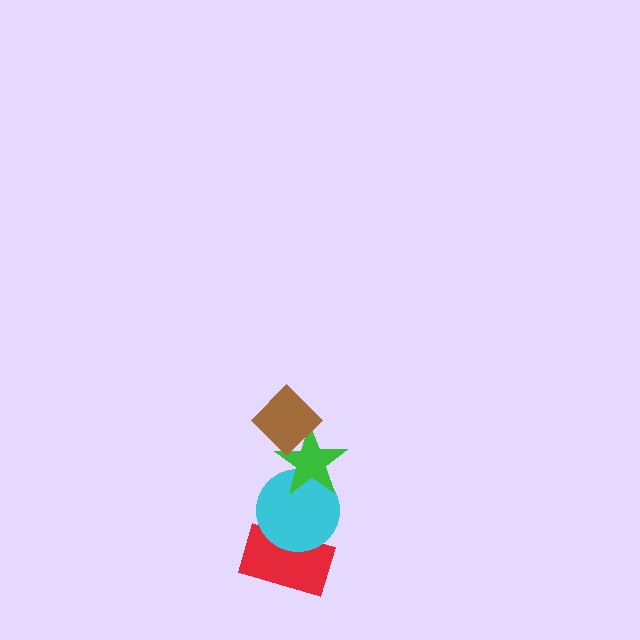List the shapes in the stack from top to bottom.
From top to bottom: the brown diamond, the green star, the cyan circle, the red rectangle.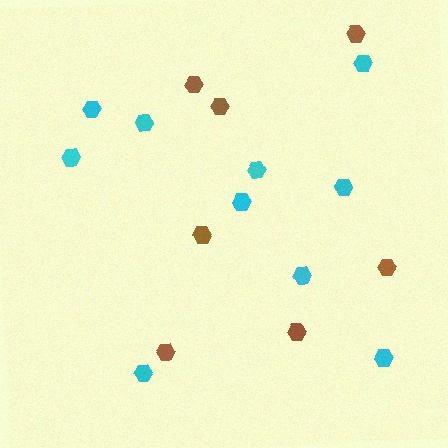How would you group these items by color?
There are 2 groups: one group of brown hexagons (7) and one group of cyan hexagons (10).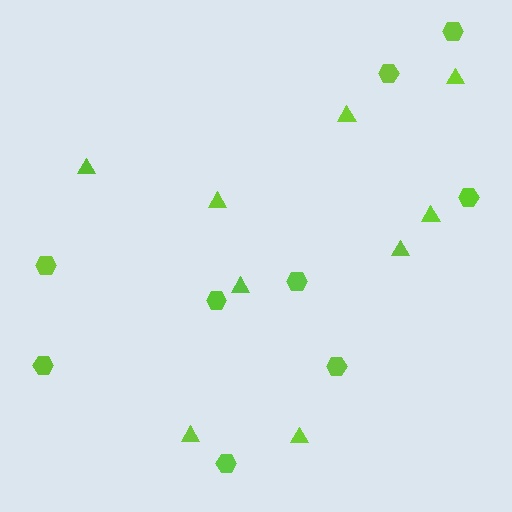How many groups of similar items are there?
There are 2 groups: one group of triangles (9) and one group of hexagons (9).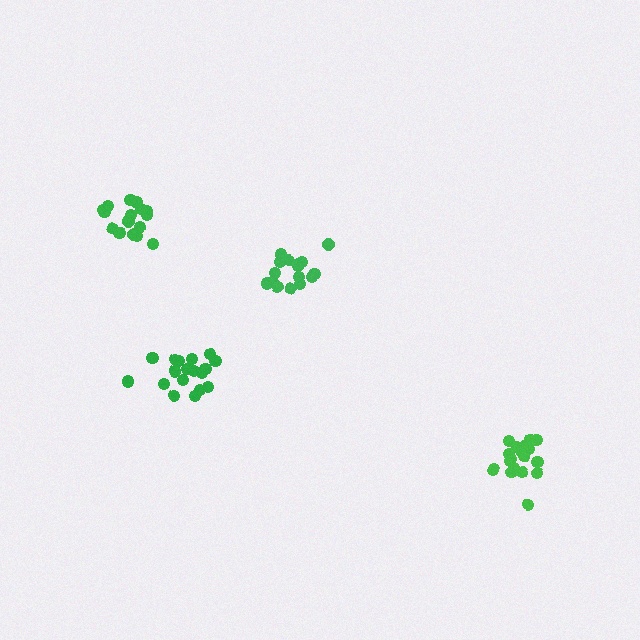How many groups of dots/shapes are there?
There are 4 groups.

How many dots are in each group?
Group 1: 17 dots, Group 2: 19 dots, Group 3: 18 dots, Group 4: 17 dots (71 total).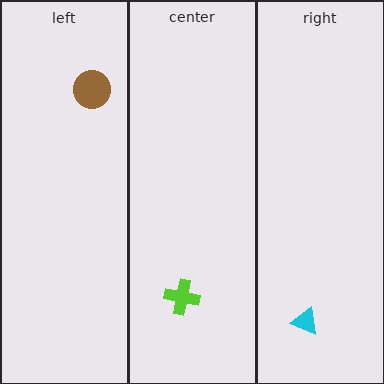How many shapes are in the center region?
1.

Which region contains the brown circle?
The left region.